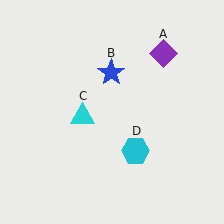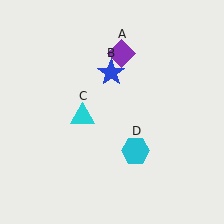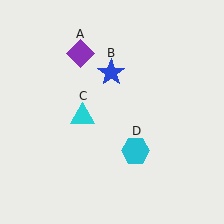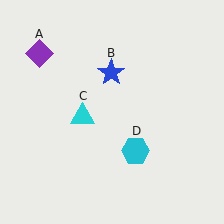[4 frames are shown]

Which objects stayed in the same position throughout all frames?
Blue star (object B) and cyan triangle (object C) and cyan hexagon (object D) remained stationary.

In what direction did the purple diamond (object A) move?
The purple diamond (object A) moved left.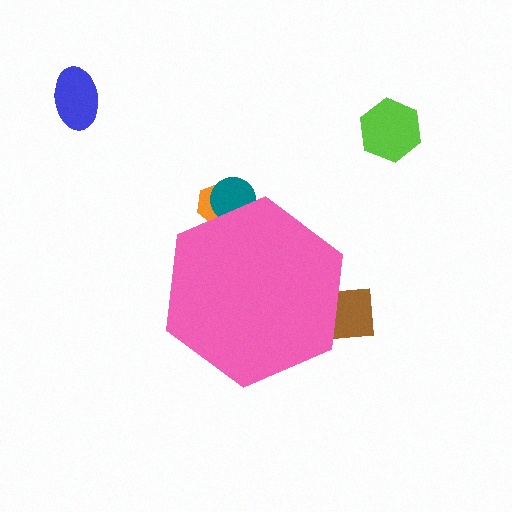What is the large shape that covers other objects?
A pink hexagon.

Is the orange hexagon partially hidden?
Yes, the orange hexagon is partially hidden behind the pink hexagon.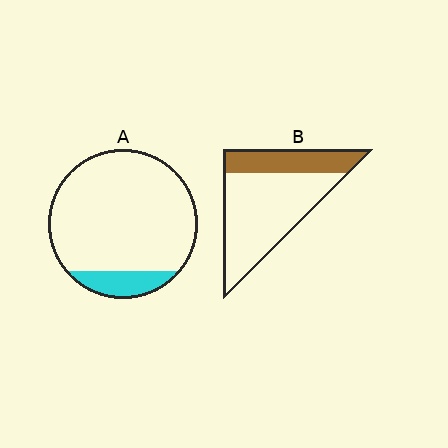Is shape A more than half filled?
No.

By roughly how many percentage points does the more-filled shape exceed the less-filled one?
By roughly 15 percentage points (B over A).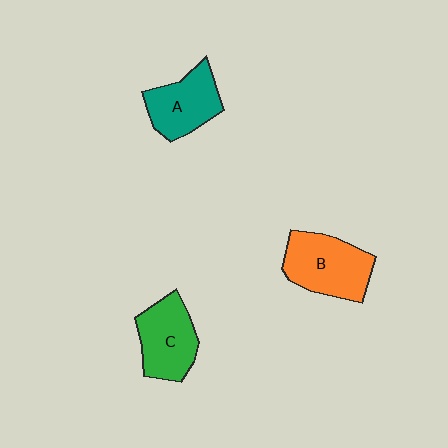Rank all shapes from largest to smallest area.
From largest to smallest: B (orange), C (green), A (teal).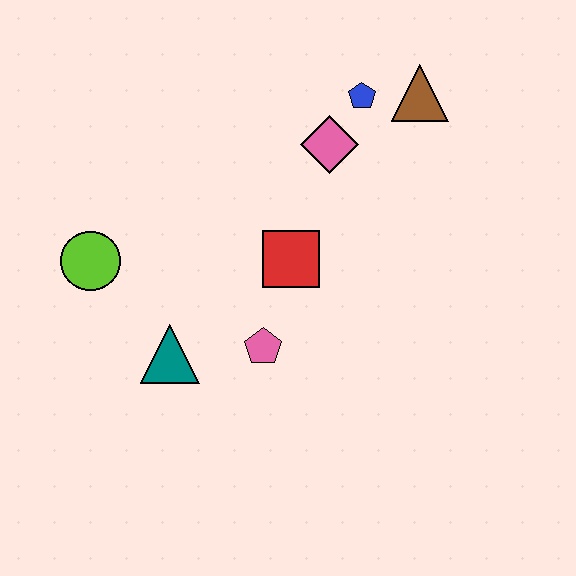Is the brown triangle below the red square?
No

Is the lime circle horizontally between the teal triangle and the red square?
No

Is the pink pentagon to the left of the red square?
Yes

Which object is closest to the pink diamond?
The blue pentagon is closest to the pink diamond.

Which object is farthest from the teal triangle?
The brown triangle is farthest from the teal triangle.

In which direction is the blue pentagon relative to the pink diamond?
The blue pentagon is above the pink diamond.